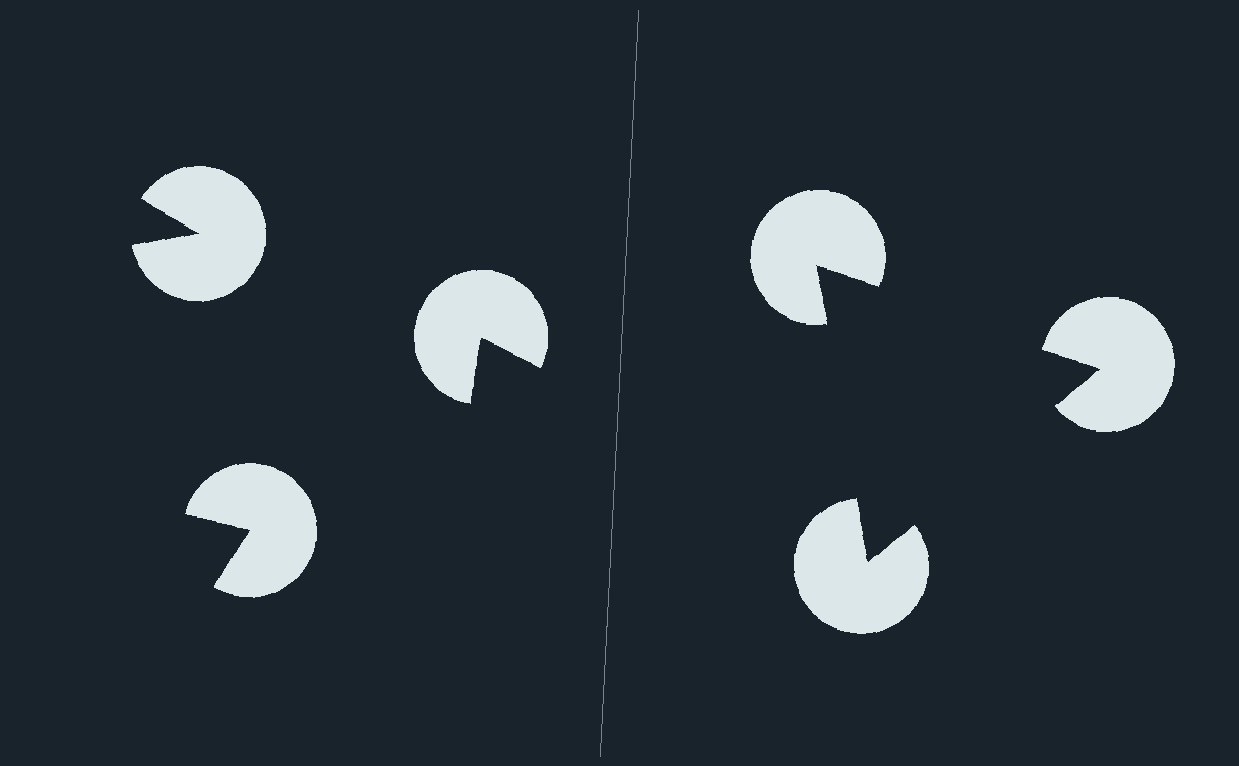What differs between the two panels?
The pac-man discs are positioned identically on both sides; only the wedge orientations differ. On the right they align to a triangle; on the left they are misaligned.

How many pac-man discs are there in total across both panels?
6 — 3 on each side.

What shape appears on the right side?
An illusory triangle.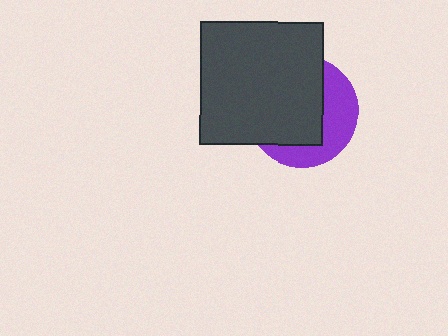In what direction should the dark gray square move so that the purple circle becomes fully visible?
The dark gray square should move toward the upper-left. That is the shortest direction to clear the overlap and leave the purple circle fully visible.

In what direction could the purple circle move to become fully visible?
The purple circle could move toward the lower-right. That would shift it out from behind the dark gray square entirely.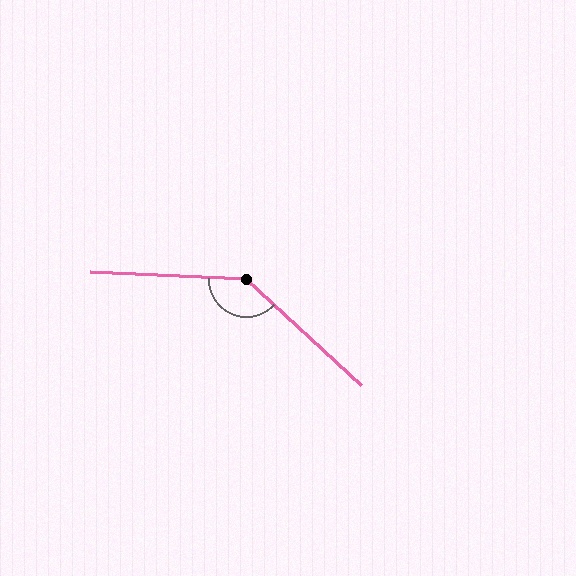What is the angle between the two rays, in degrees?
Approximately 140 degrees.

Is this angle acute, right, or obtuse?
It is obtuse.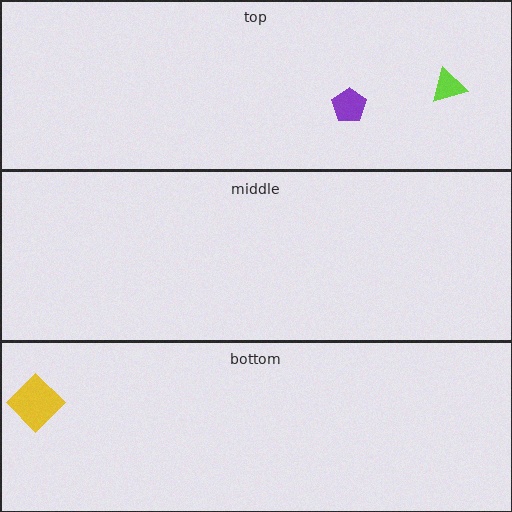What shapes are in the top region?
The lime triangle, the purple pentagon.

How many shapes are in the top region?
2.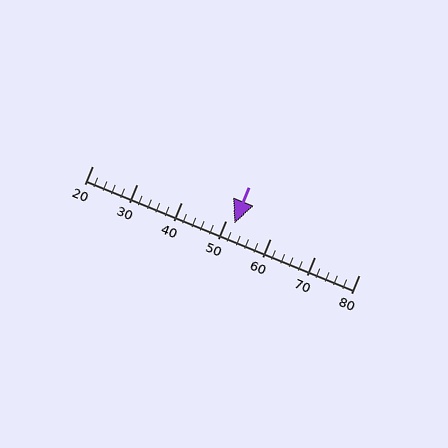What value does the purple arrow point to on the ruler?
The purple arrow points to approximately 52.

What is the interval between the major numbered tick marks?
The major tick marks are spaced 10 units apart.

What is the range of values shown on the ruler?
The ruler shows values from 20 to 80.